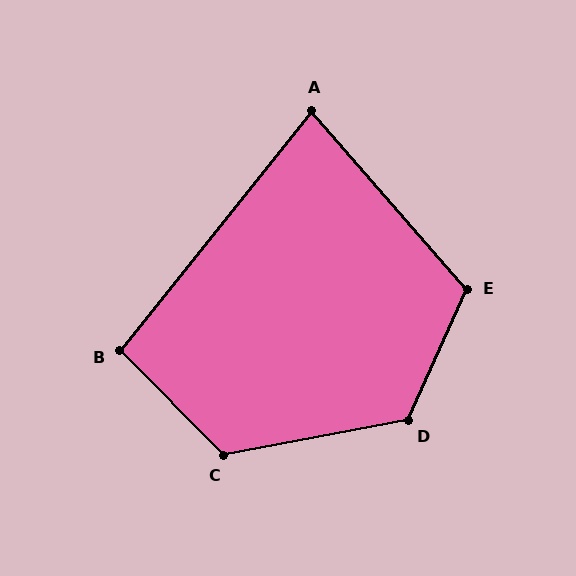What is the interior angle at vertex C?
Approximately 124 degrees (obtuse).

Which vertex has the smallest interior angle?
A, at approximately 80 degrees.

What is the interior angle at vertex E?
Approximately 115 degrees (obtuse).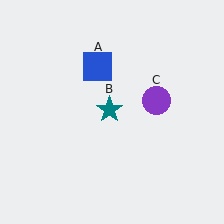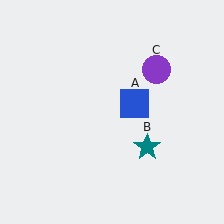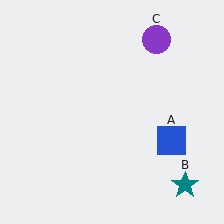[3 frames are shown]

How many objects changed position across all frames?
3 objects changed position: blue square (object A), teal star (object B), purple circle (object C).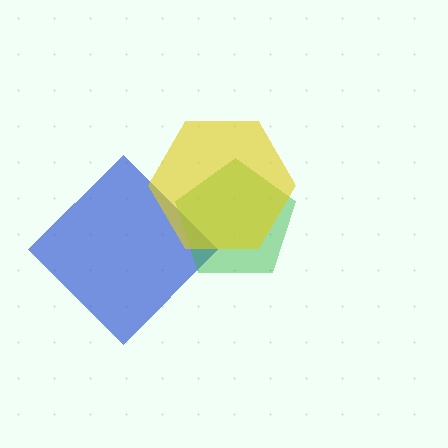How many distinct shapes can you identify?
There are 3 distinct shapes: a blue diamond, a green pentagon, a yellow hexagon.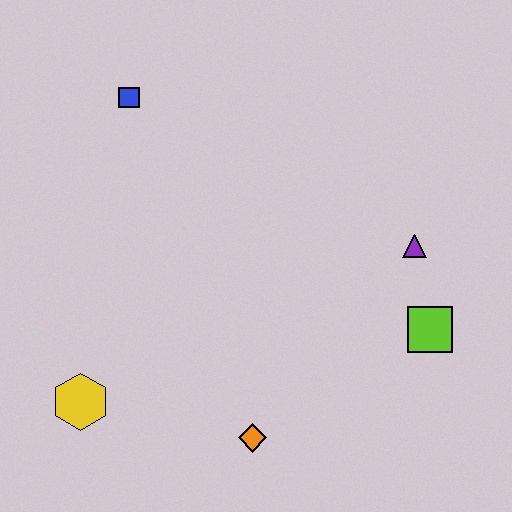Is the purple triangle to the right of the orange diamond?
Yes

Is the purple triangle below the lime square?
No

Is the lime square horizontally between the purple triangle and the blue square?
No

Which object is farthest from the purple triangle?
The yellow hexagon is farthest from the purple triangle.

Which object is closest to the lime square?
The purple triangle is closest to the lime square.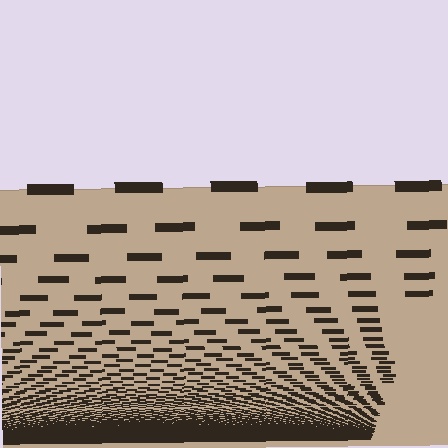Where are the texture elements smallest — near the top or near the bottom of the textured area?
Near the bottom.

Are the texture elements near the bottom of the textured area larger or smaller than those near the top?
Smaller. The gradient is inverted — elements near the bottom are smaller and denser.